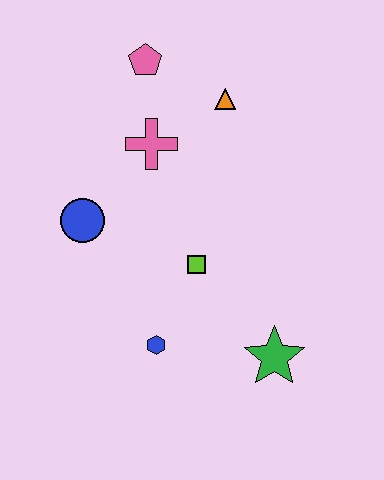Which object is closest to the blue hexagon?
The lime square is closest to the blue hexagon.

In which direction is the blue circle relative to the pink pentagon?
The blue circle is below the pink pentagon.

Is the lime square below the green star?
No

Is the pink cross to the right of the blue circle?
Yes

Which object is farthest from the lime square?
The pink pentagon is farthest from the lime square.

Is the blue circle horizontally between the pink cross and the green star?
No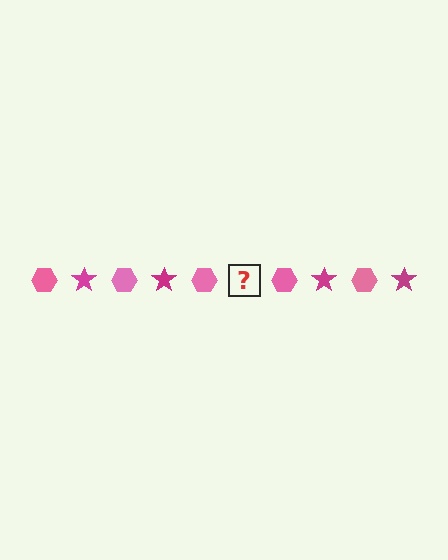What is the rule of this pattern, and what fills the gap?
The rule is that the pattern alternates between pink hexagon and magenta star. The gap should be filled with a magenta star.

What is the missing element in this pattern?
The missing element is a magenta star.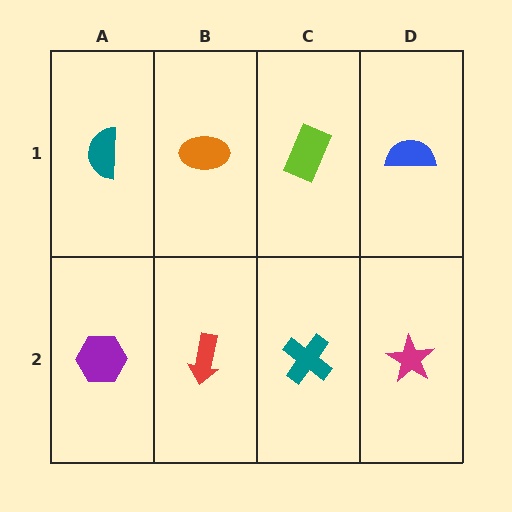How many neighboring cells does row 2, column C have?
3.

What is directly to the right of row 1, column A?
An orange ellipse.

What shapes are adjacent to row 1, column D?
A magenta star (row 2, column D), a lime rectangle (row 1, column C).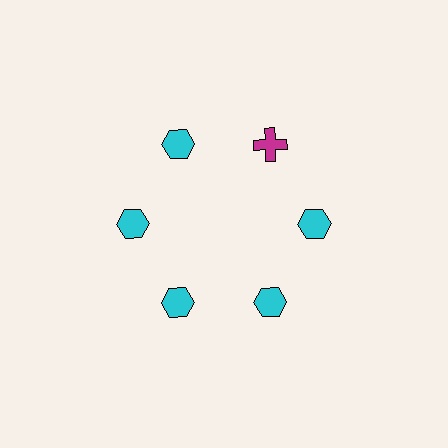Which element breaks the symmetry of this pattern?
The magenta cross at roughly the 1 o'clock position breaks the symmetry. All other shapes are cyan hexagons.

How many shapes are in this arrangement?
There are 6 shapes arranged in a ring pattern.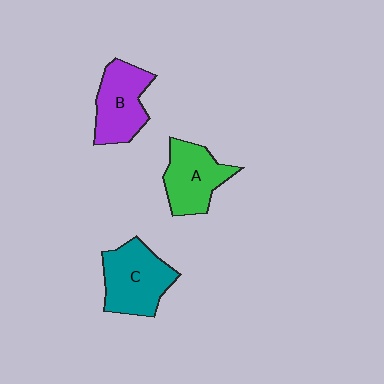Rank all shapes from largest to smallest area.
From largest to smallest: C (teal), B (purple), A (green).